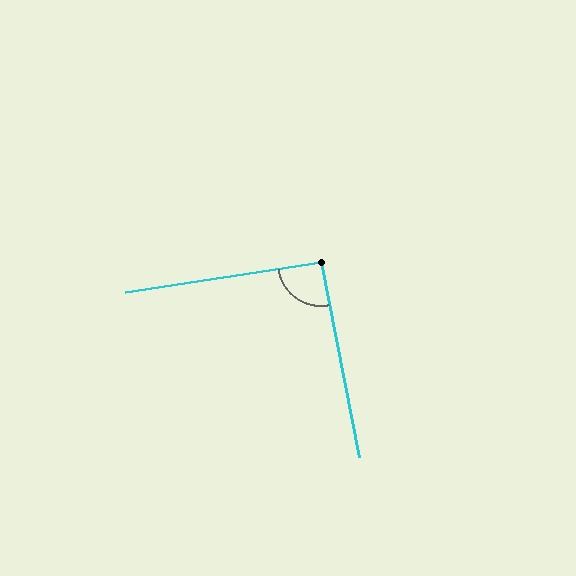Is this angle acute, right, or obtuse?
It is approximately a right angle.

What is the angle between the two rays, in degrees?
Approximately 92 degrees.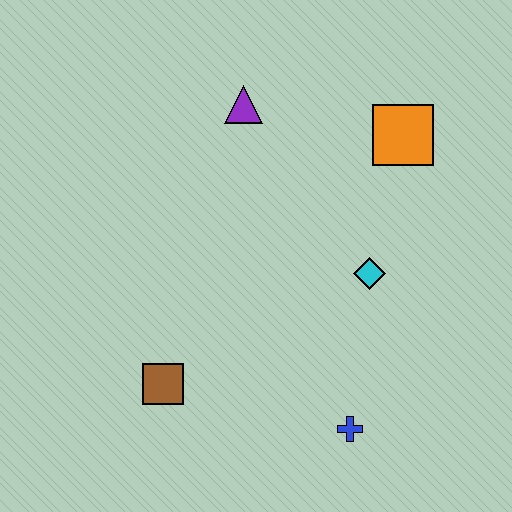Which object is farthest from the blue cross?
The purple triangle is farthest from the blue cross.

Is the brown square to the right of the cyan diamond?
No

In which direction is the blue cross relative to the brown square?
The blue cross is to the right of the brown square.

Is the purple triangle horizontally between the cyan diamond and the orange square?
No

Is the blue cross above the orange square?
No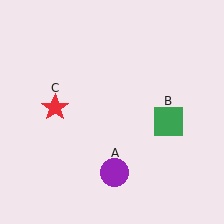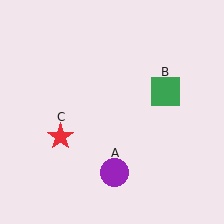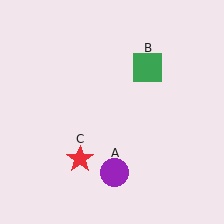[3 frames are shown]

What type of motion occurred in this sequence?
The green square (object B), red star (object C) rotated counterclockwise around the center of the scene.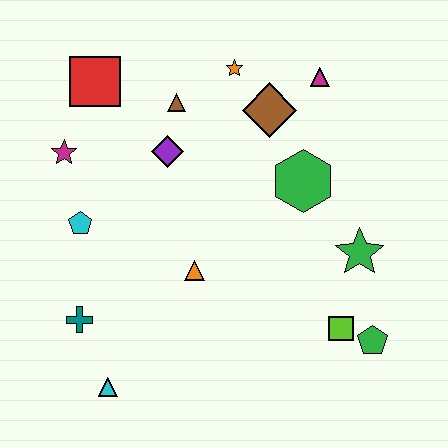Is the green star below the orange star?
Yes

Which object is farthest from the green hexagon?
The cyan triangle is farthest from the green hexagon.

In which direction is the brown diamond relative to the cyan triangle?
The brown diamond is above the cyan triangle.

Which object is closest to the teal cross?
The cyan triangle is closest to the teal cross.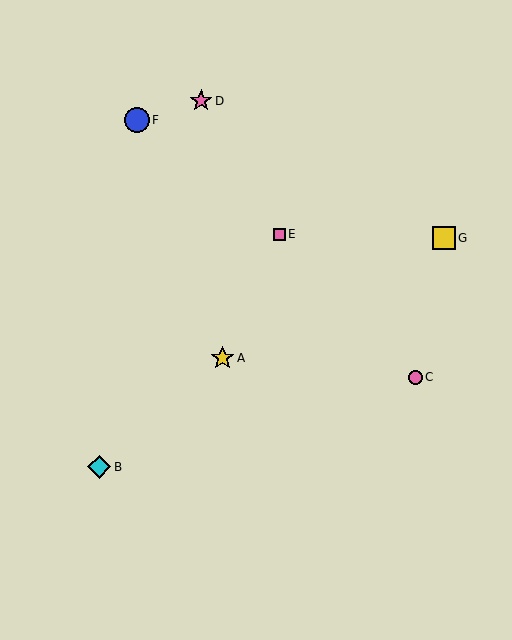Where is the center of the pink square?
The center of the pink square is at (279, 234).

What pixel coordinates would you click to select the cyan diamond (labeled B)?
Click at (99, 467) to select the cyan diamond B.